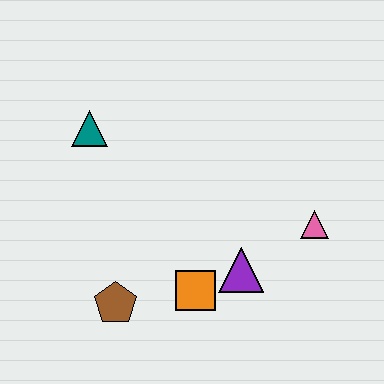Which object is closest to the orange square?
The purple triangle is closest to the orange square.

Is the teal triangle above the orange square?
Yes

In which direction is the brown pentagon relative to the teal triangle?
The brown pentagon is below the teal triangle.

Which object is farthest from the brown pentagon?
The pink triangle is farthest from the brown pentagon.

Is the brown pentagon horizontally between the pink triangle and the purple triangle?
No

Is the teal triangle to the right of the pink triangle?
No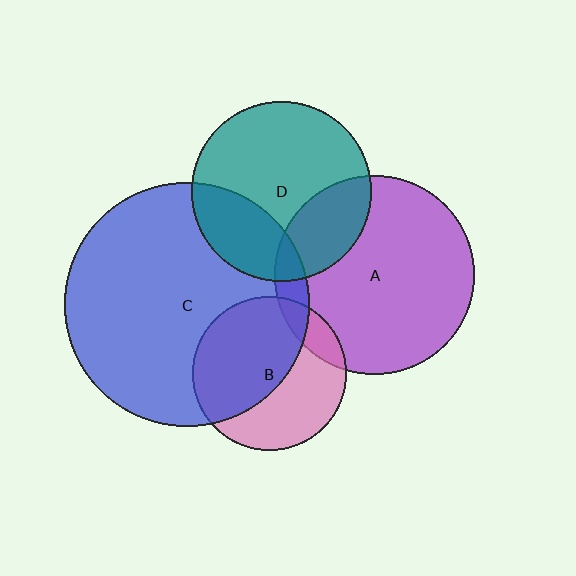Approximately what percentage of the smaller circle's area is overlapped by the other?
Approximately 10%.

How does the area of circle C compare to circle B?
Approximately 2.5 times.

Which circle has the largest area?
Circle C (blue).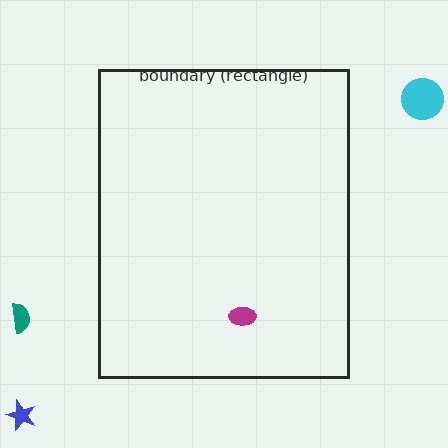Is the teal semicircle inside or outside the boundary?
Outside.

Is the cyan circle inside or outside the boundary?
Outside.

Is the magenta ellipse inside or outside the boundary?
Inside.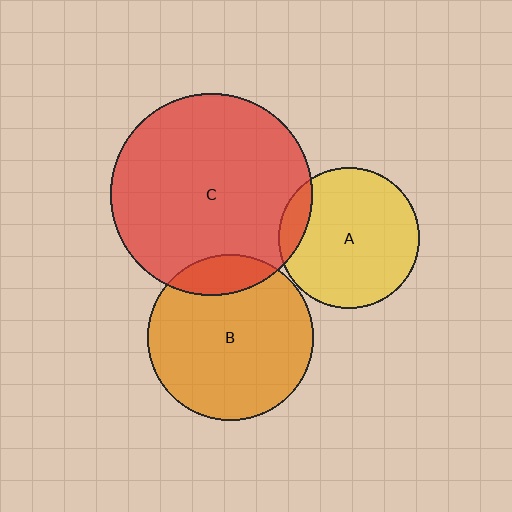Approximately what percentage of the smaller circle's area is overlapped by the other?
Approximately 15%.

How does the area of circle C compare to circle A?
Approximately 2.0 times.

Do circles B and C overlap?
Yes.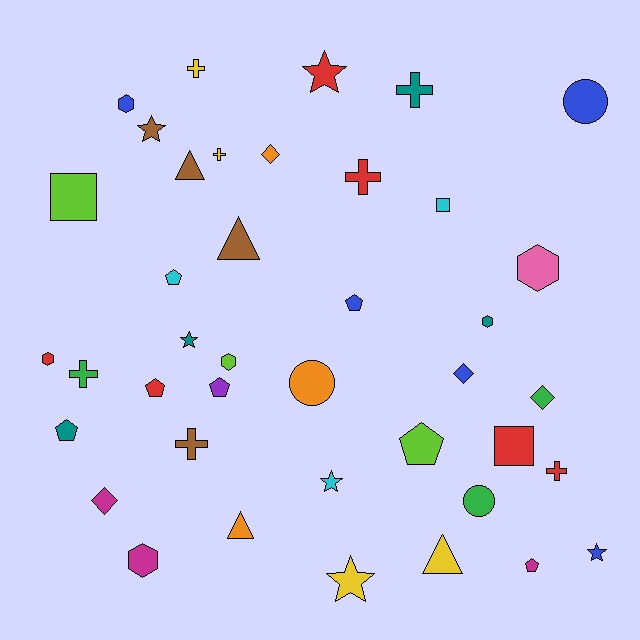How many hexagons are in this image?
There are 6 hexagons.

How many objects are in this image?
There are 40 objects.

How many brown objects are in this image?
There are 4 brown objects.